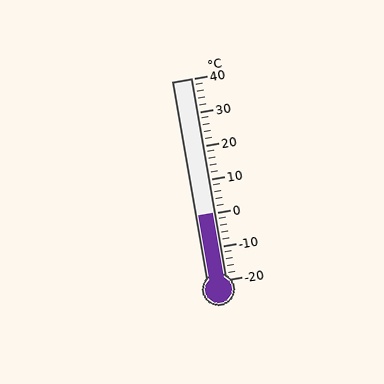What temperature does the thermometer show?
The thermometer shows approximately 0°C.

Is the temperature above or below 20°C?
The temperature is below 20°C.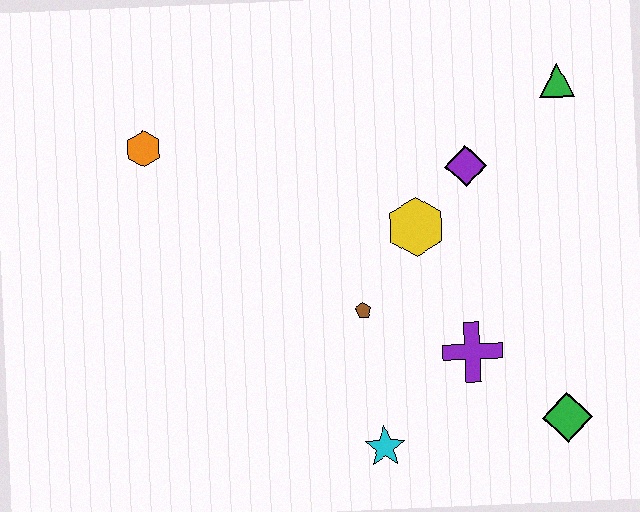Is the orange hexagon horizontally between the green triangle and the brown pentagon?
No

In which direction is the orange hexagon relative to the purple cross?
The orange hexagon is to the left of the purple cross.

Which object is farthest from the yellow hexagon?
The orange hexagon is farthest from the yellow hexagon.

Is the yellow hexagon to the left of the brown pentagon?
No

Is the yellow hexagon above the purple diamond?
No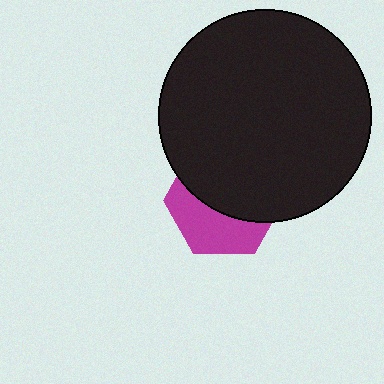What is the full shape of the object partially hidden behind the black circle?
The partially hidden object is a magenta hexagon.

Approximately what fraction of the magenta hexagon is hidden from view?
Roughly 59% of the magenta hexagon is hidden behind the black circle.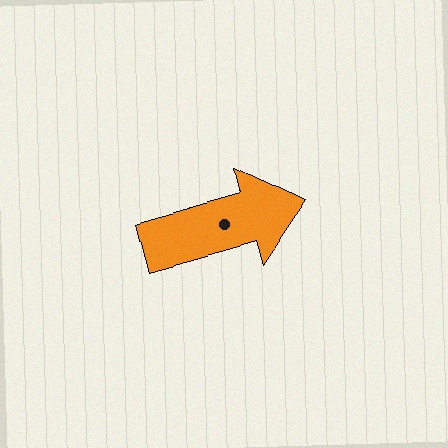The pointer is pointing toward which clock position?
Roughly 2 o'clock.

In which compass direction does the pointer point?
East.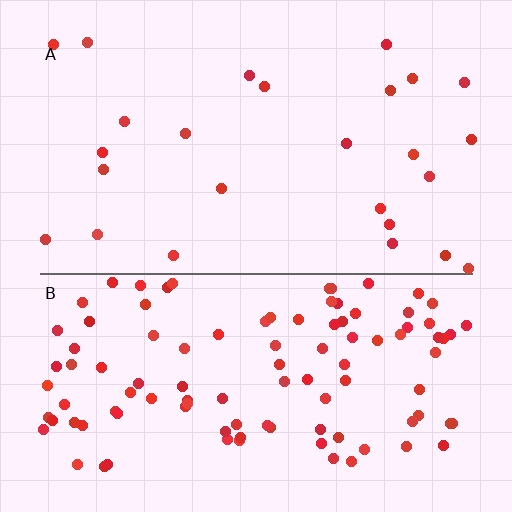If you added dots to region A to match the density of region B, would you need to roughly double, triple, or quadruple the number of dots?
Approximately quadruple.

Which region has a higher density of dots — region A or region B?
B (the bottom).